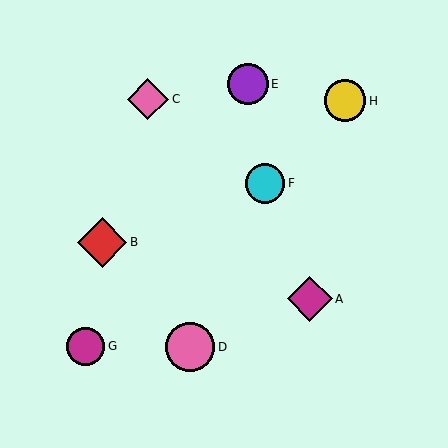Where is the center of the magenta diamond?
The center of the magenta diamond is at (310, 299).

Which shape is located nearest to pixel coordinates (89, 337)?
The magenta circle (labeled G) at (86, 346) is nearest to that location.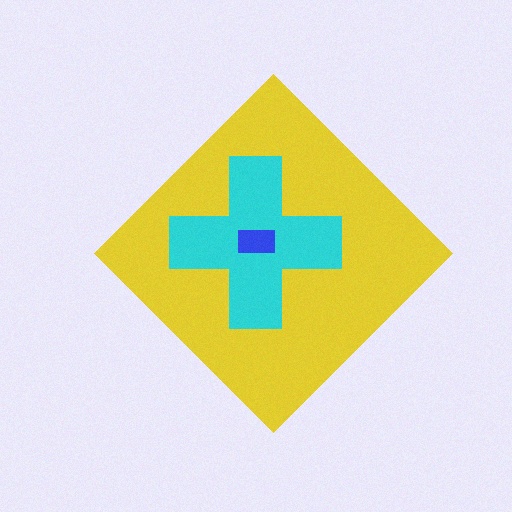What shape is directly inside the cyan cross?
The blue rectangle.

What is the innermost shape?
The blue rectangle.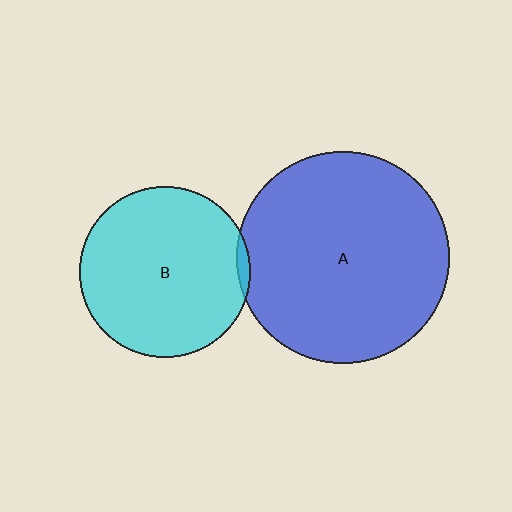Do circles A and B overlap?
Yes.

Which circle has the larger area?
Circle A (blue).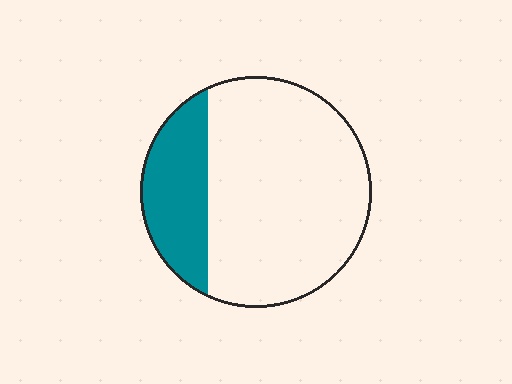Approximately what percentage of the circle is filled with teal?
Approximately 25%.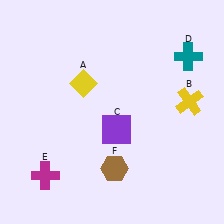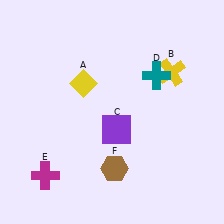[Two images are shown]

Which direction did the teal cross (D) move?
The teal cross (D) moved left.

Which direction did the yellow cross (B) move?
The yellow cross (B) moved up.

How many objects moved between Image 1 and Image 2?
2 objects moved between the two images.